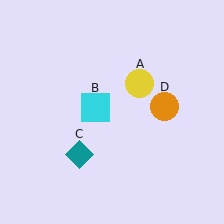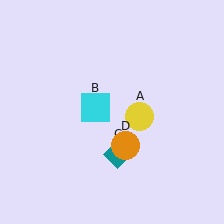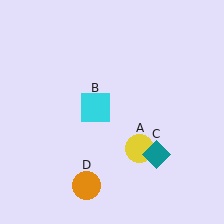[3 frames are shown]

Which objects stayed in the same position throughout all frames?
Cyan square (object B) remained stationary.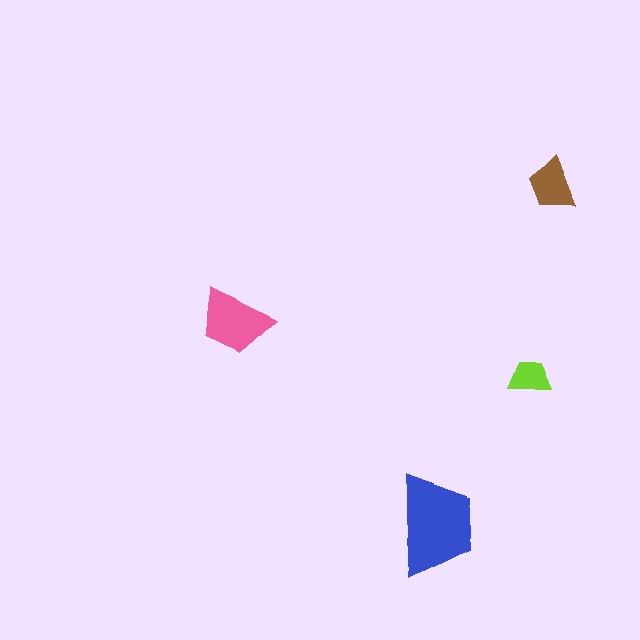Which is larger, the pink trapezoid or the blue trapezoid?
The blue one.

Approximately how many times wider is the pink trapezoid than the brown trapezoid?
About 1.5 times wider.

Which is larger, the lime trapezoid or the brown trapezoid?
The brown one.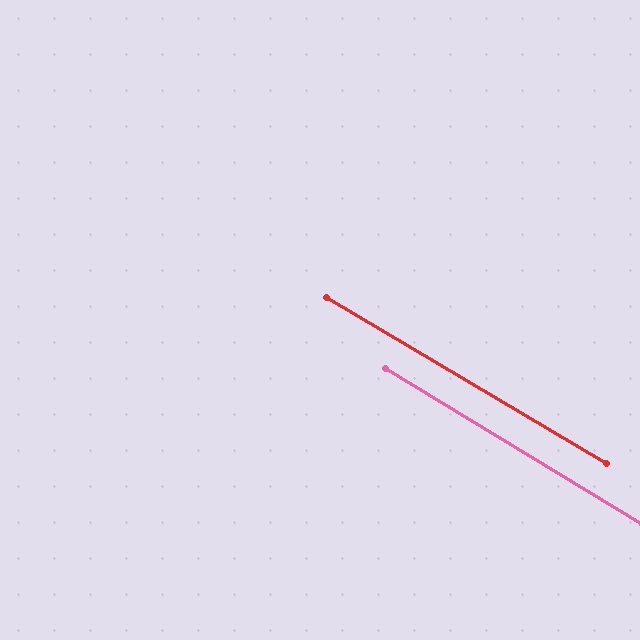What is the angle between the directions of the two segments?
Approximately 1 degree.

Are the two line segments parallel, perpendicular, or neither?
Parallel — their directions differ by only 0.7°.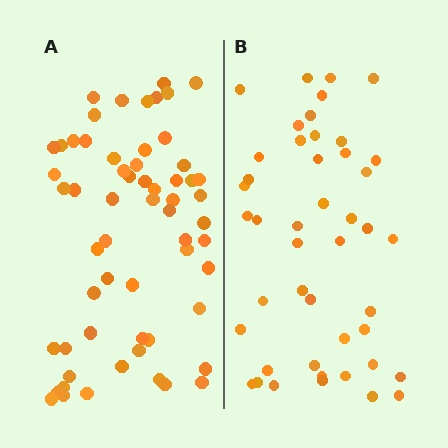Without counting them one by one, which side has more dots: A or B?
Region A (the left region) has more dots.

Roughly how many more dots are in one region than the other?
Region A has approximately 15 more dots than region B.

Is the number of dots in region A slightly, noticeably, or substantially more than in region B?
Region A has noticeably more, but not dramatically so. The ratio is roughly 1.3 to 1.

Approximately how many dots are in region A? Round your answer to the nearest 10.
About 60 dots.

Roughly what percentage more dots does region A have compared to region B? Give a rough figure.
About 35% more.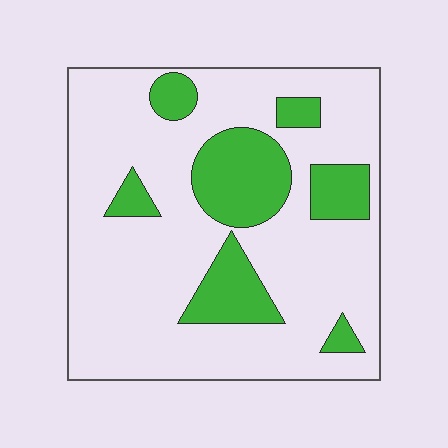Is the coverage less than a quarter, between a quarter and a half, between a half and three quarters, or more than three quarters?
Less than a quarter.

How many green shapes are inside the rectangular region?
7.